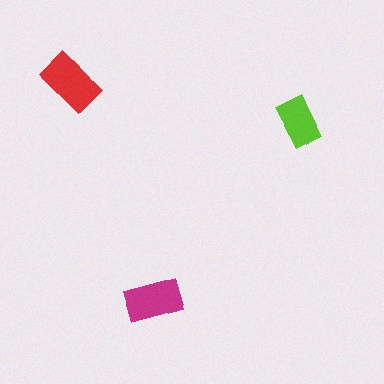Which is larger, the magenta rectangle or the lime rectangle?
The magenta one.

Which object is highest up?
The red rectangle is topmost.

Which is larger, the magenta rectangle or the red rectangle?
The red one.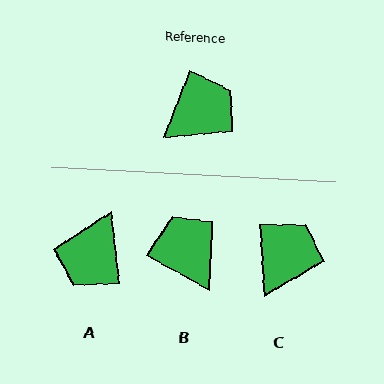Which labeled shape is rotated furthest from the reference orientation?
A, about 152 degrees away.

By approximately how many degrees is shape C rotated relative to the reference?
Approximately 24 degrees counter-clockwise.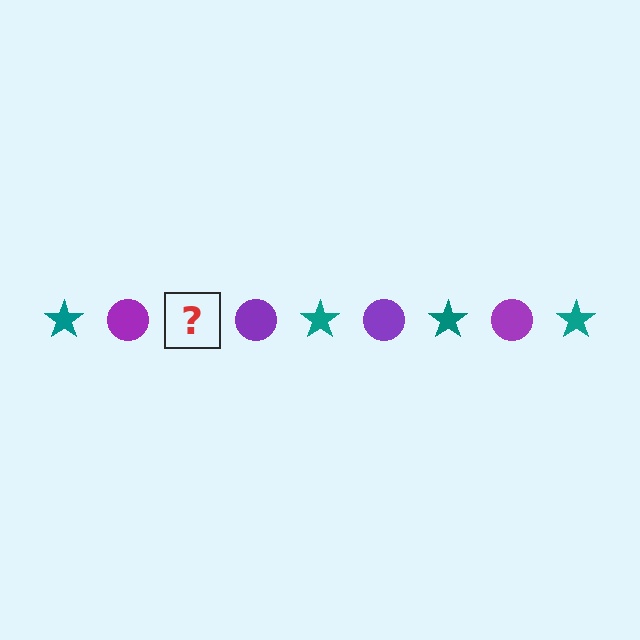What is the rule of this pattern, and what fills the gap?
The rule is that the pattern alternates between teal star and purple circle. The gap should be filled with a teal star.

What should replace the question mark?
The question mark should be replaced with a teal star.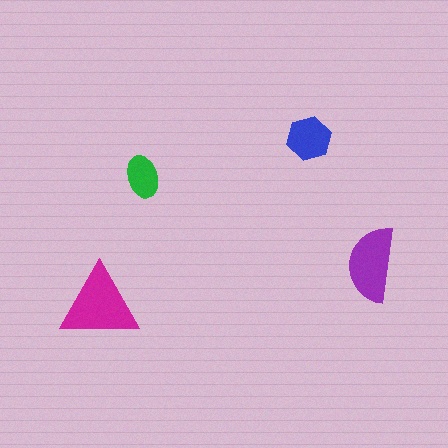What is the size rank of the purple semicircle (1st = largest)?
2nd.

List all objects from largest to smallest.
The magenta triangle, the purple semicircle, the blue hexagon, the green ellipse.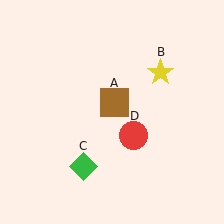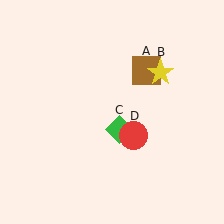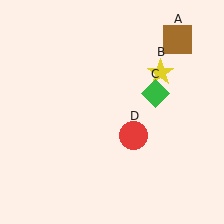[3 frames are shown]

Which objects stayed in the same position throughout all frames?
Yellow star (object B) and red circle (object D) remained stationary.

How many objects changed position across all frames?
2 objects changed position: brown square (object A), green diamond (object C).